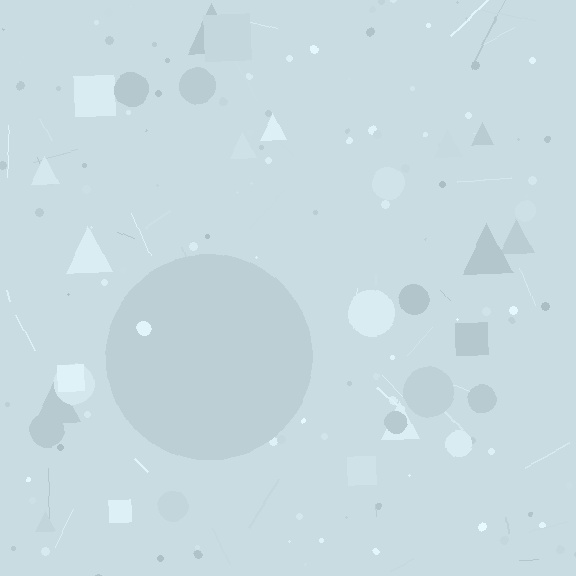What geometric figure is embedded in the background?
A circle is embedded in the background.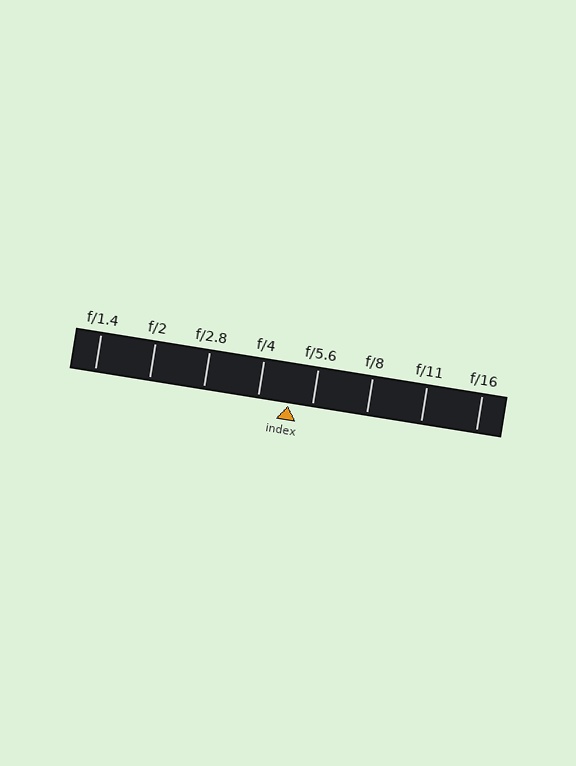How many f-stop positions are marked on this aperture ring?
There are 8 f-stop positions marked.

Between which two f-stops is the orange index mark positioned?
The index mark is between f/4 and f/5.6.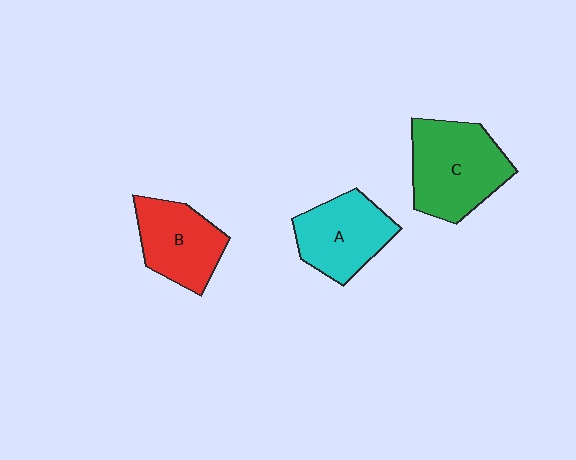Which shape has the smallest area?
Shape B (red).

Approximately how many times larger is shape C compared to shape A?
Approximately 1.3 times.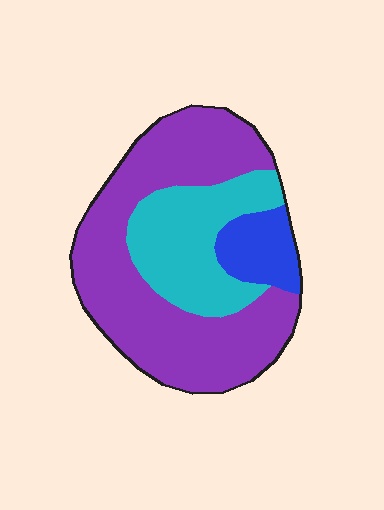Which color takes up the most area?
Purple, at roughly 60%.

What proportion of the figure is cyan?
Cyan takes up about one quarter (1/4) of the figure.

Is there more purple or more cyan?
Purple.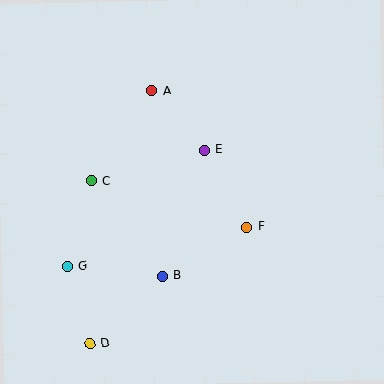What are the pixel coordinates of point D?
Point D is at (90, 343).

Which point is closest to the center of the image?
Point E at (204, 150) is closest to the center.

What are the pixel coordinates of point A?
Point A is at (151, 91).